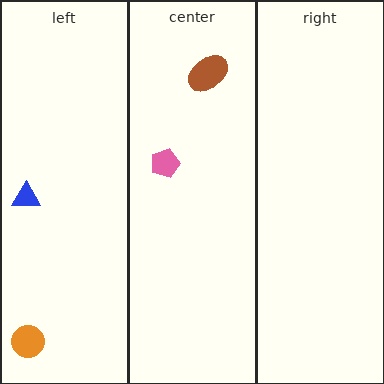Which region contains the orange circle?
The left region.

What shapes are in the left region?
The orange circle, the blue triangle.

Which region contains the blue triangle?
The left region.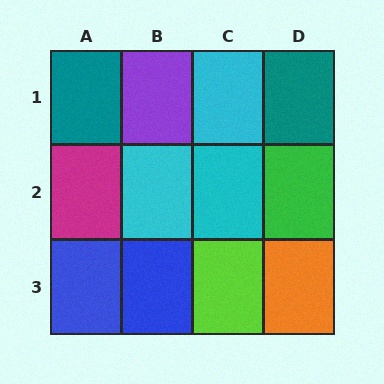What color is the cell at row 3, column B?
Blue.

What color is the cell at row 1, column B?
Purple.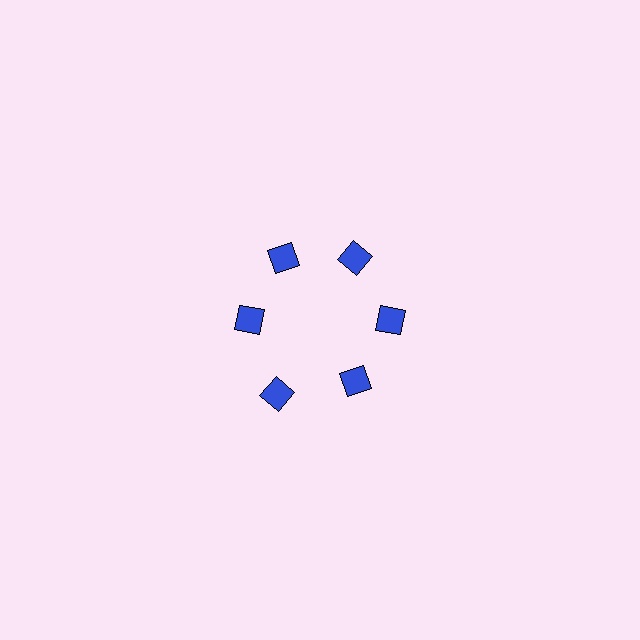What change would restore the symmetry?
The symmetry would be restored by moving it inward, back onto the ring so that all 6 squares sit at equal angles and equal distance from the center.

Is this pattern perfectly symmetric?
No. The 6 blue squares are arranged in a ring, but one element near the 7 o'clock position is pushed outward from the center, breaking the 6-fold rotational symmetry.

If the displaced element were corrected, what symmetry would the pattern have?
It would have 6-fold rotational symmetry — the pattern would map onto itself every 60 degrees.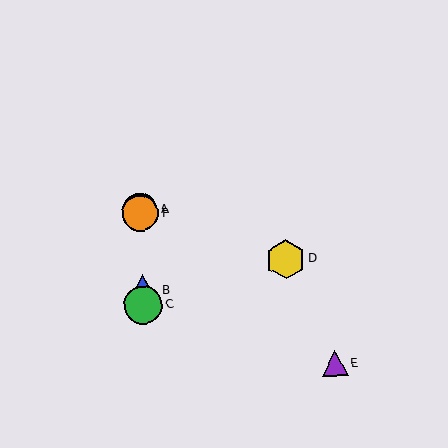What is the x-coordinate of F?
Object F is at x≈140.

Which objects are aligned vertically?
Objects A, B, C, F are aligned vertically.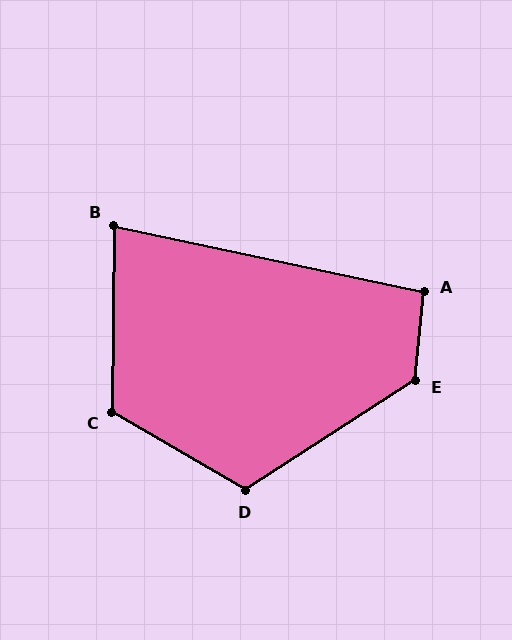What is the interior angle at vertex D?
Approximately 117 degrees (obtuse).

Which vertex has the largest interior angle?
E, at approximately 128 degrees.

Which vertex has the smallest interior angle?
B, at approximately 78 degrees.